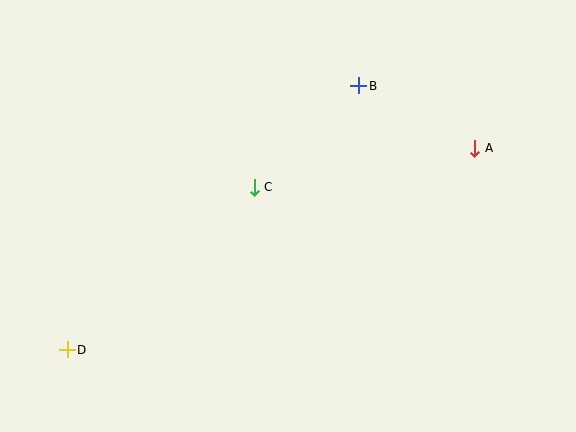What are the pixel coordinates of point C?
Point C is at (254, 187).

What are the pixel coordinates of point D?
Point D is at (68, 350).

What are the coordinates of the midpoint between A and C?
The midpoint between A and C is at (365, 167).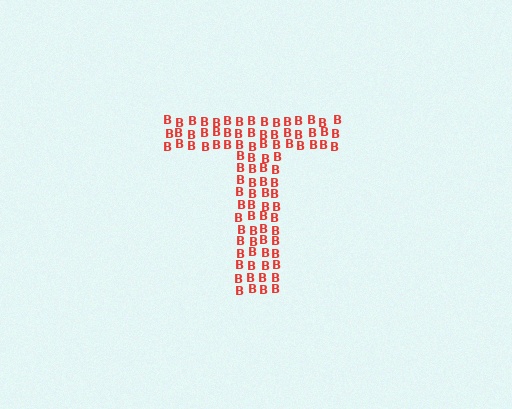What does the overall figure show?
The overall figure shows the letter T.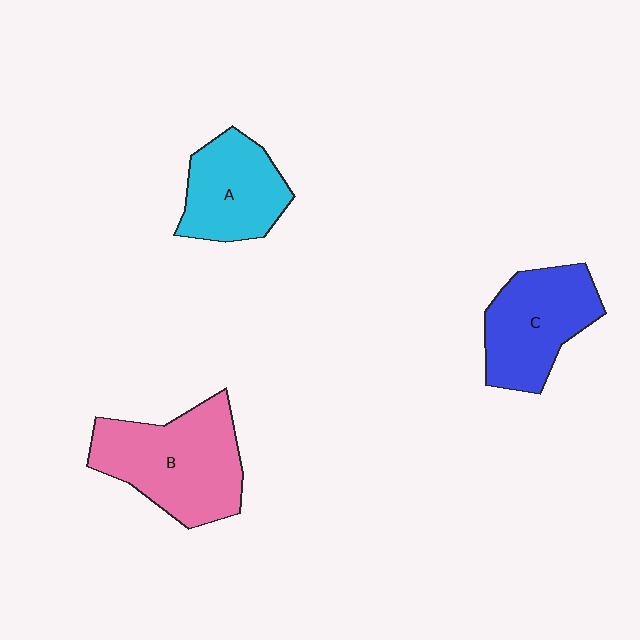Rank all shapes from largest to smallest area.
From largest to smallest: B (pink), C (blue), A (cyan).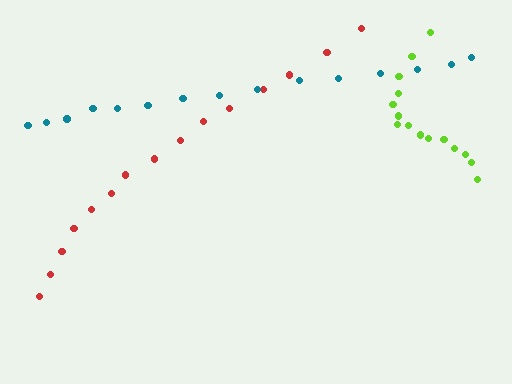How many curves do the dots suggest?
There are 3 distinct paths.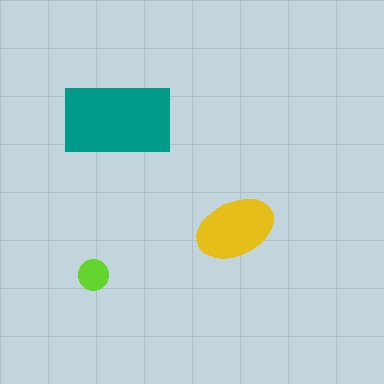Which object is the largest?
The teal rectangle.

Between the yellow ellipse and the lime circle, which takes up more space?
The yellow ellipse.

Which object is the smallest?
The lime circle.